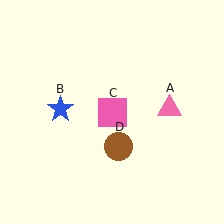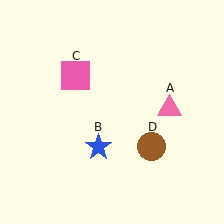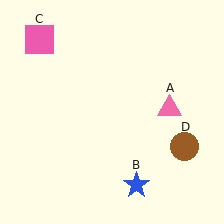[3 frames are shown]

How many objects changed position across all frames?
3 objects changed position: blue star (object B), pink square (object C), brown circle (object D).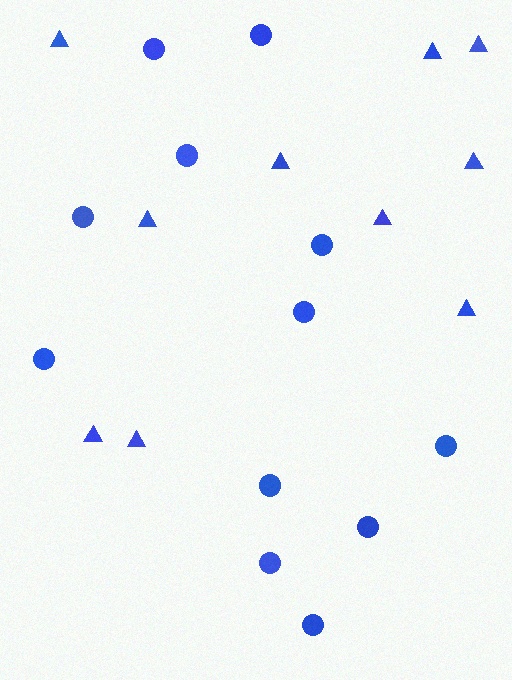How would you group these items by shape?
There are 2 groups: one group of circles (12) and one group of triangles (10).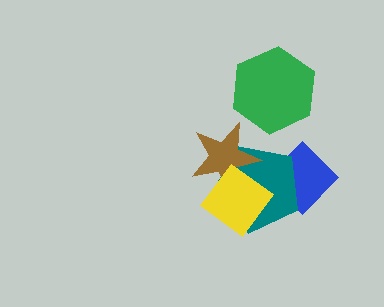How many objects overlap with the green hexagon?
0 objects overlap with the green hexagon.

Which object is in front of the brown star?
The yellow diamond is in front of the brown star.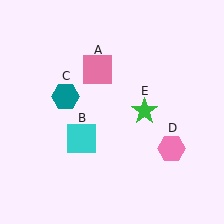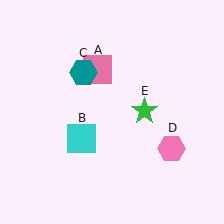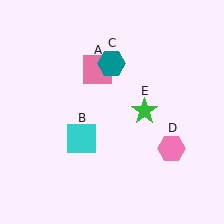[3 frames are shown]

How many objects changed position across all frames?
1 object changed position: teal hexagon (object C).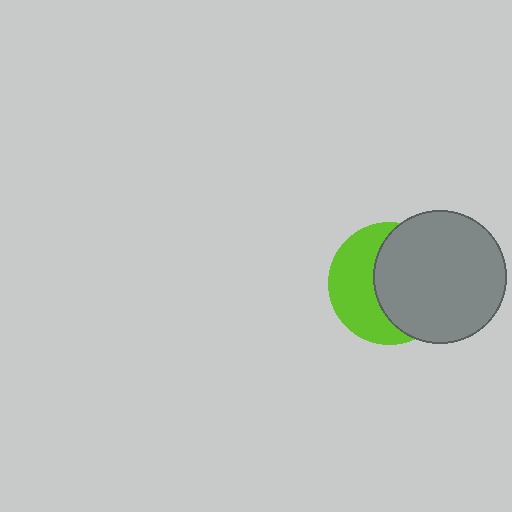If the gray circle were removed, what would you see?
You would see the complete lime circle.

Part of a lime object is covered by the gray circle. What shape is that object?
It is a circle.